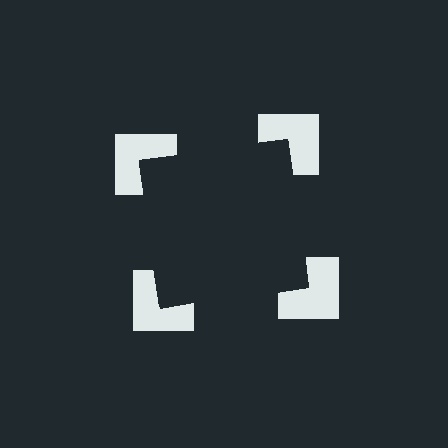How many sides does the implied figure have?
4 sides.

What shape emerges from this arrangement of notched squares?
An illusory square — its edges are inferred from the aligned wedge cuts in the notched squares, not physically drawn.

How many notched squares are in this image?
There are 4 — one at each vertex of the illusory square.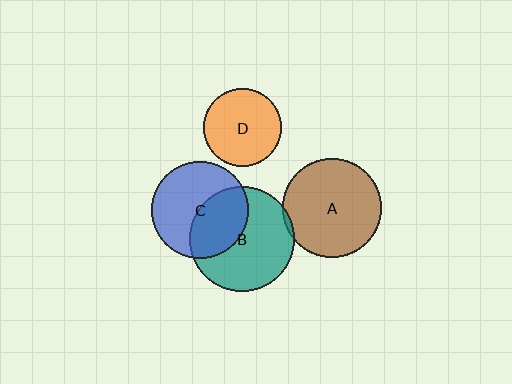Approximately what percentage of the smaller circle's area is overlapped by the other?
Approximately 5%.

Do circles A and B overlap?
Yes.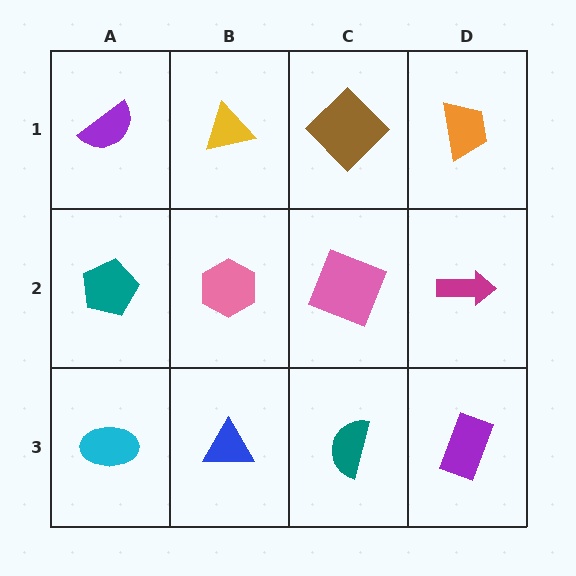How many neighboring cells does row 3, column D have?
2.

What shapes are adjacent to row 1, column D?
A magenta arrow (row 2, column D), a brown diamond (row 1, column C).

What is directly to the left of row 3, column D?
A teal semicircle.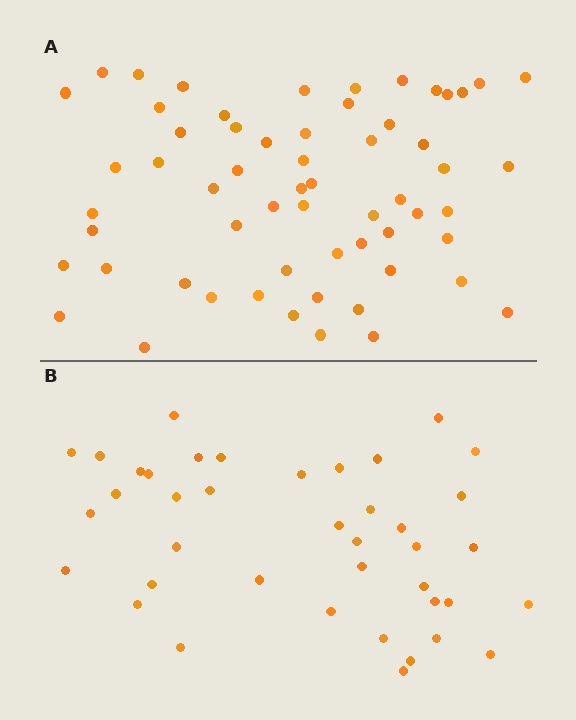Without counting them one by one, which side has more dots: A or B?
Region A (the top region) has more dots.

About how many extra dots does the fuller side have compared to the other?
Region A has approximately 20 more dots than region B.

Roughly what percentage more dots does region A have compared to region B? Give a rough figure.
About 50% more.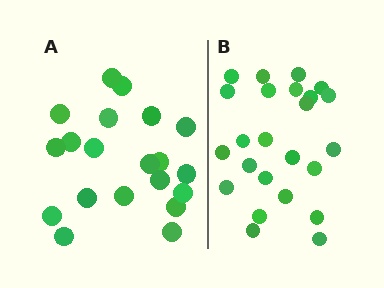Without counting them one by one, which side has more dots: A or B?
Region B (the right region) has more dots.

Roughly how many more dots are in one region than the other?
Region B has about 4 more dots than region A.